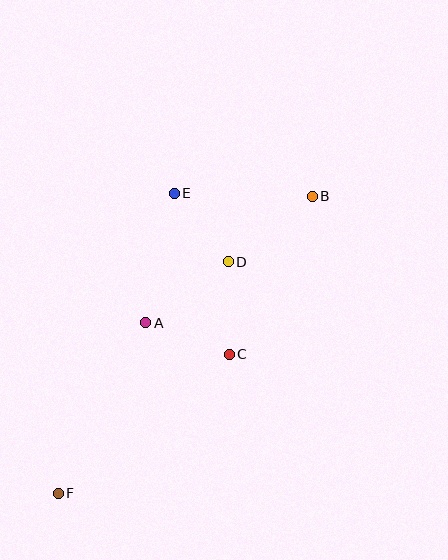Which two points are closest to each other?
Points D and E are closest to each other.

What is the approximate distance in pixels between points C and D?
The distance between C and D is approximately 92 pixels.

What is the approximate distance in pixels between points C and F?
The distance between C and F is approximately 220 pixels.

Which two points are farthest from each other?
Points B and F are farthest from each other.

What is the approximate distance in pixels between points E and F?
The distance between E and F is approximately 322 pixels.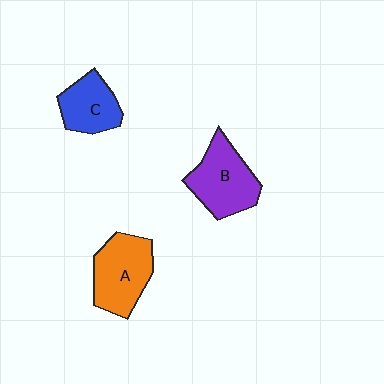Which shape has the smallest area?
Shape C (blue).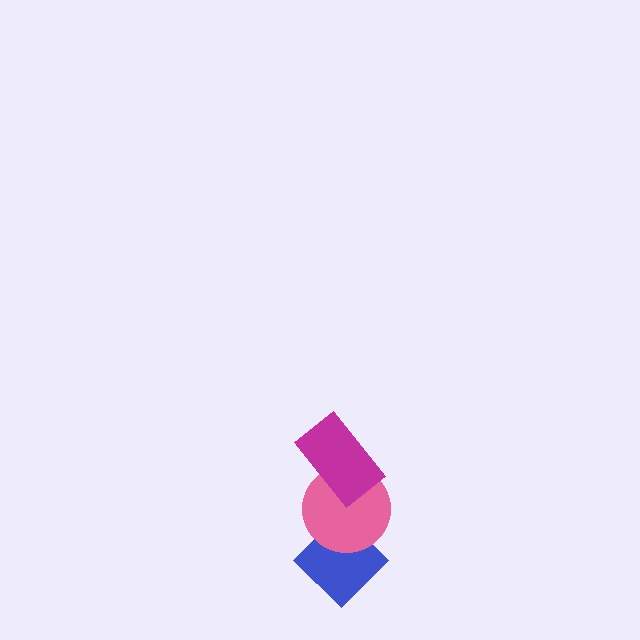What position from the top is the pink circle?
The pink circle is 2nd from the top.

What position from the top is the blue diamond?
The blue diamond is 3rd from the top.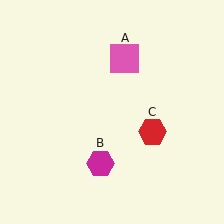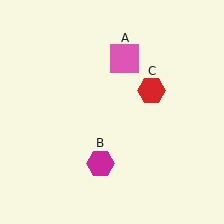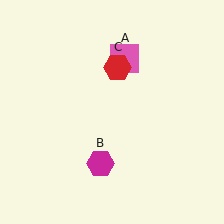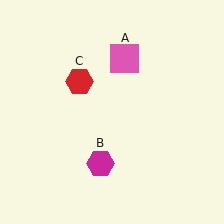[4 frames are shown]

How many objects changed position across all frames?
1 object changed position: red hexagon (object C).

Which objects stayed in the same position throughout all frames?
Pink square (object A) and magenta hexagon (object B) remained stationary.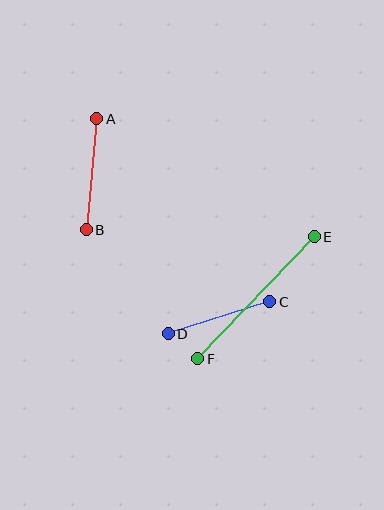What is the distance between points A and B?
The distance is approximately 112 pixels.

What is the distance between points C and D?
The distance is approximately 107 pixels.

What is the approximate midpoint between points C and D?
The midpoint is at approximately (219, 318) pixels.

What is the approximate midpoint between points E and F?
The midpoint is at approximately (256, 298) pixels.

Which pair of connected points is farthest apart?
Points E and F are farthest apart.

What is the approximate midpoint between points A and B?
The midpoint is at approximately (91, 174) pixels.